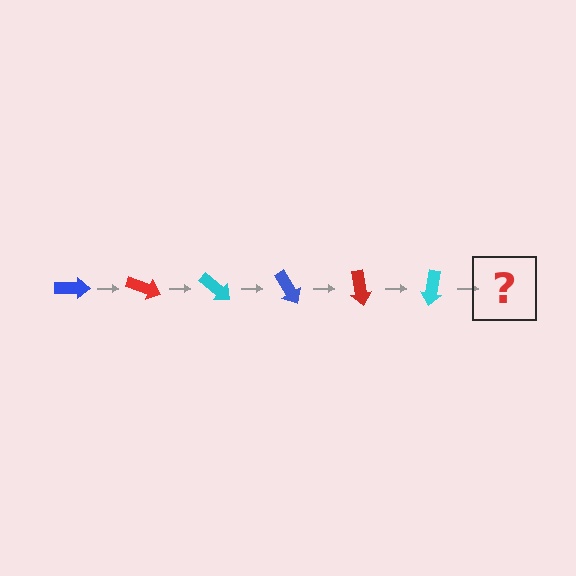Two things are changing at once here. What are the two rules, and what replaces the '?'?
The two rules are that it rotates 20 degrees each step and the color cycles through blue, red, and cyan. The '?' should be a blue arrow, rotated 120 degrees from the start.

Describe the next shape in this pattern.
It should be a blue arrow, rotated 120 degrees from the start.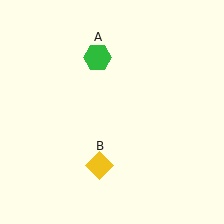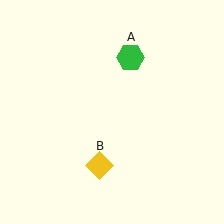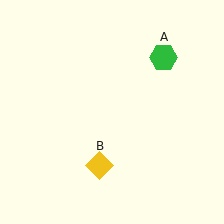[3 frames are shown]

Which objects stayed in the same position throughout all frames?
Yellow diamond (object B) remained stationary.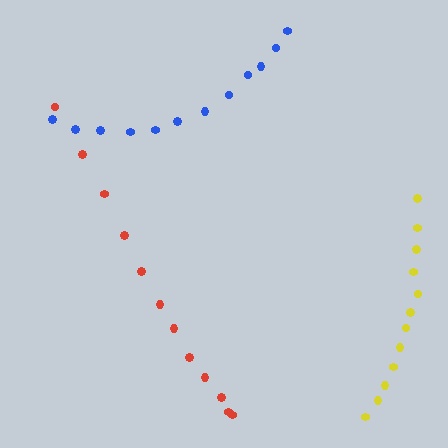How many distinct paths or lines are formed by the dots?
There are 3 distinct paths.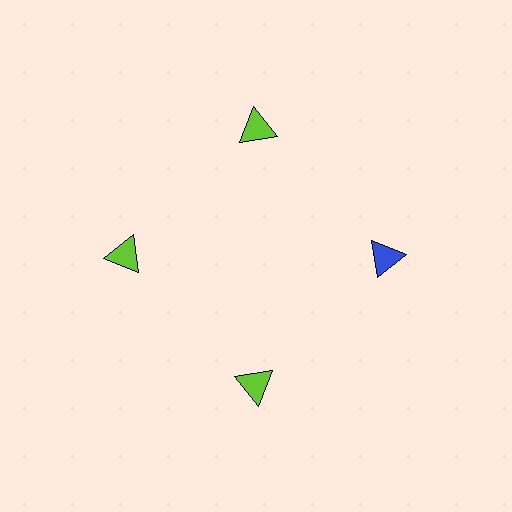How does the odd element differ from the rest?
It has a different color: blue instead of lime.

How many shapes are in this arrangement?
There are 4 shapes arranged in a ring pattern.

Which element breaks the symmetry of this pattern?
The blue triangle at roughly the 3 o'clock position breaks the symmetry. All other shapes are lime triangles.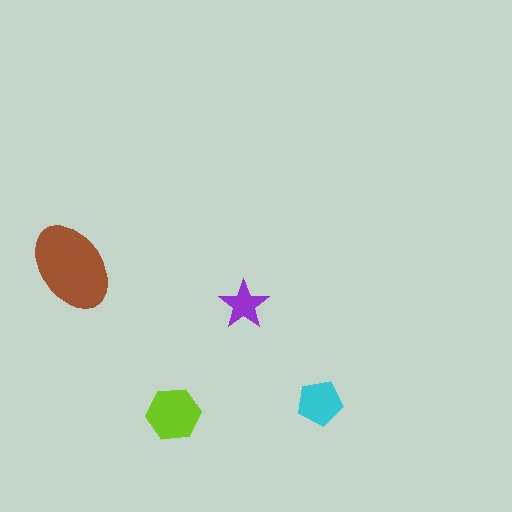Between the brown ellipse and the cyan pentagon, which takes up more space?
The brown ellipse.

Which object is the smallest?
The purple star.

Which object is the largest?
The brown ellipse.